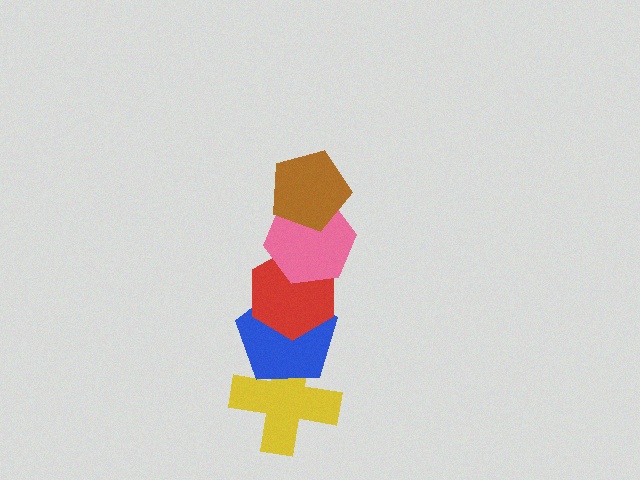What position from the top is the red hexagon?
The red hexagon is 3rd from the top.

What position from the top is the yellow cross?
The yellow cross is 5th from the top.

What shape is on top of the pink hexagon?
The brown pentagon is on top of the pink hexagon.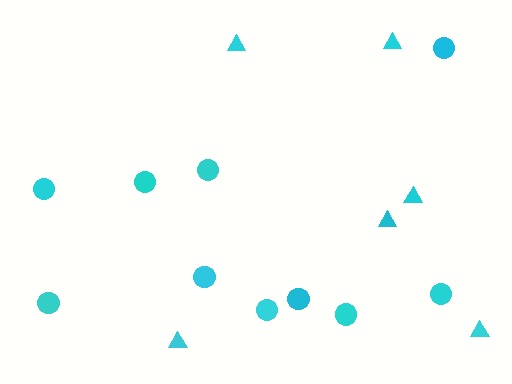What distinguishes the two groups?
There are 2 groups: one group of circles (10) and one group of triangles (6).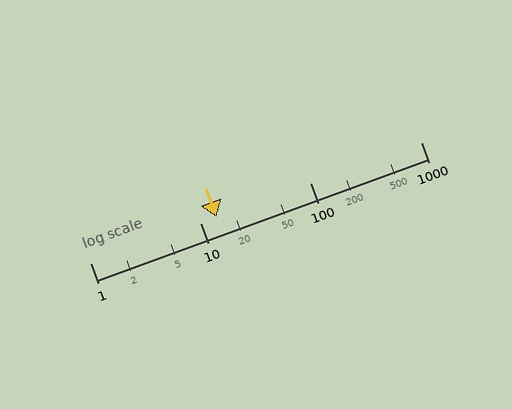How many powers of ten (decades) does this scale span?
The scale spans 3 decades, from 1 to 1000.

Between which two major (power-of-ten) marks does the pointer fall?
The pointer is between 10 and 100.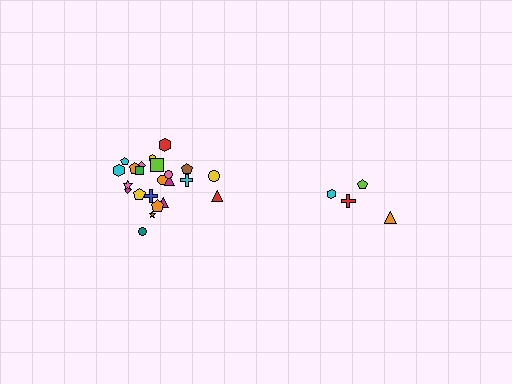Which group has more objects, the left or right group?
The left group.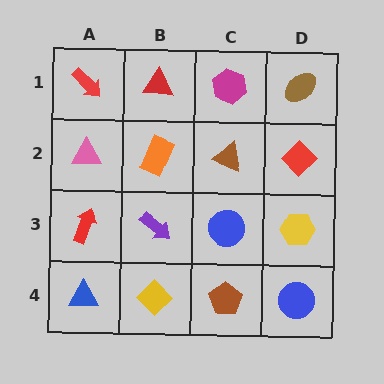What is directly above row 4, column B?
A purple arrow.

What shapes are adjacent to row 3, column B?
An orange rectangle (row 2, column B), a yellow diamond (row 4, column B), a red arrow (row 3, column A), a blue circle (row 3, column C).